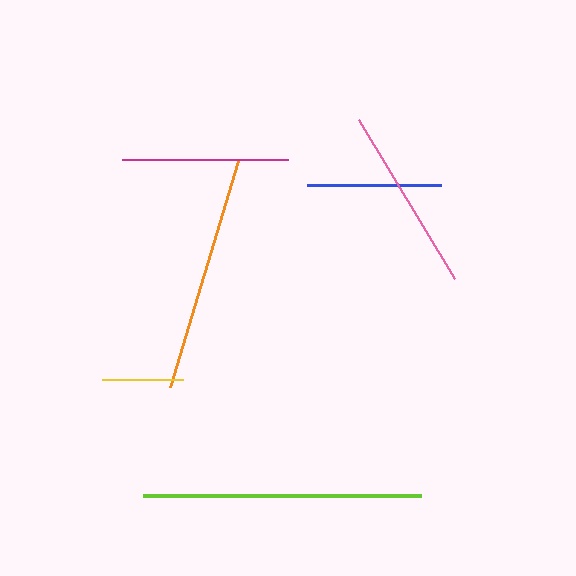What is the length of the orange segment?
The orange segment is approximately 236 pixels long.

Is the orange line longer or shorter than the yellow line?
The orange line is longer than the yellow line.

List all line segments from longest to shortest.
From longest to shortest: lime, orange, pink, magenta, blue, yellow.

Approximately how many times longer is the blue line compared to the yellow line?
The blue line is approximately 1.7 times the length of the yellow line.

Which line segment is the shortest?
The yellow line is the shortest at approximately 81 pixels.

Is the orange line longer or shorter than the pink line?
The orange line is longer than the pink line.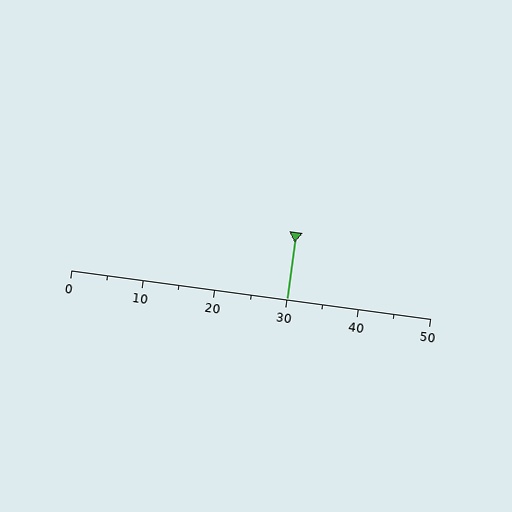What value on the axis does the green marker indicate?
The marker indicates approximately 30.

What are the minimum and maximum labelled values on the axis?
The axis runs from 0 to 50.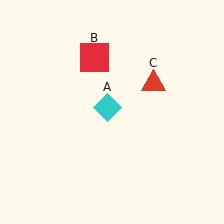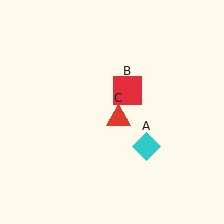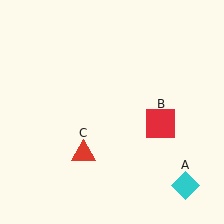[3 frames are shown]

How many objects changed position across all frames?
3 objects changed position: cyan diamond (object A), red square (object B), red triangle (object C).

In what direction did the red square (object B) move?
The red square (object B) moved down and to the right.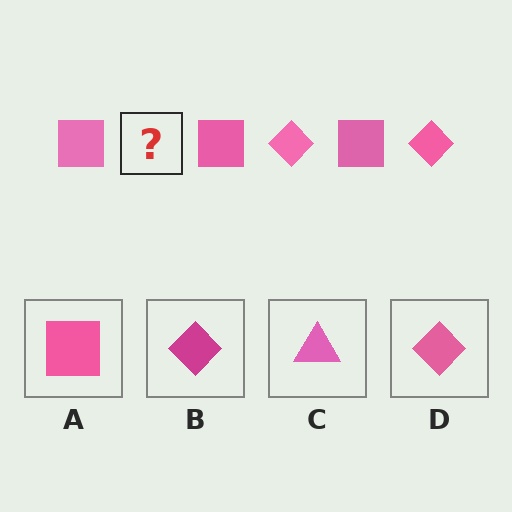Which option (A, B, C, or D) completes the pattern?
D.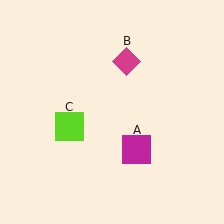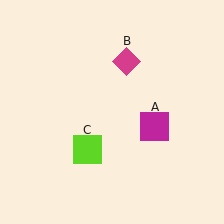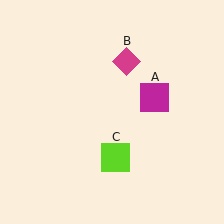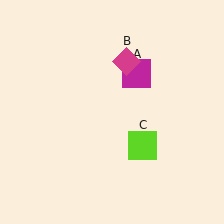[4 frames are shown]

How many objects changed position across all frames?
2 objects changed position: magenta square (object A), lime square (object C).